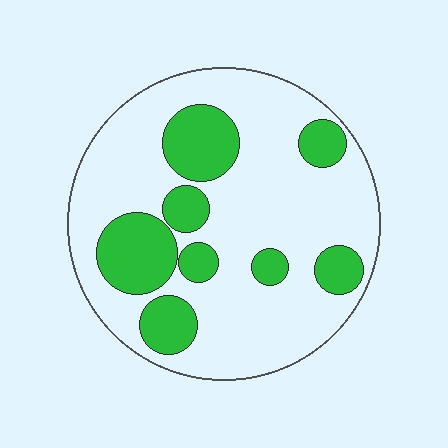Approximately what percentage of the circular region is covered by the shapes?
Approximately 25%.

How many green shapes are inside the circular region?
8.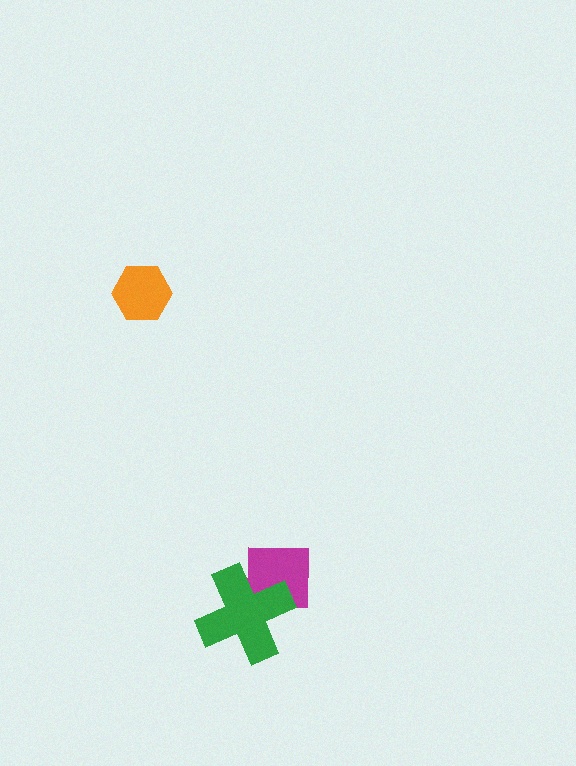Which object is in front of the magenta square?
The green cross is in front of the magenta square.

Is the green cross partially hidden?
No, no other shape covers it.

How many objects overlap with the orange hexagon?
0 objects overlap with the orange hexagon.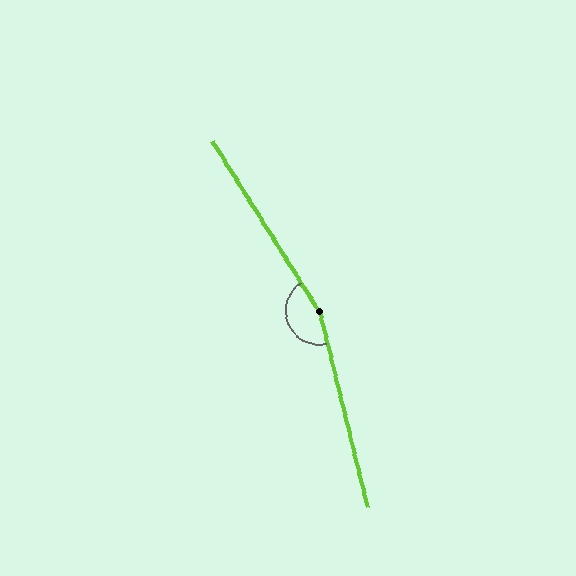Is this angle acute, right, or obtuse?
It is obtuse.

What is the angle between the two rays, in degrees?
Approximately 162 degrees.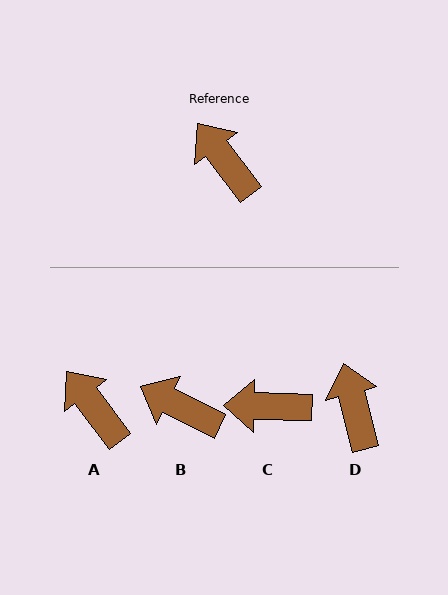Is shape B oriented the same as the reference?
No, it is off by about 26 degrees.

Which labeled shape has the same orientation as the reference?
A.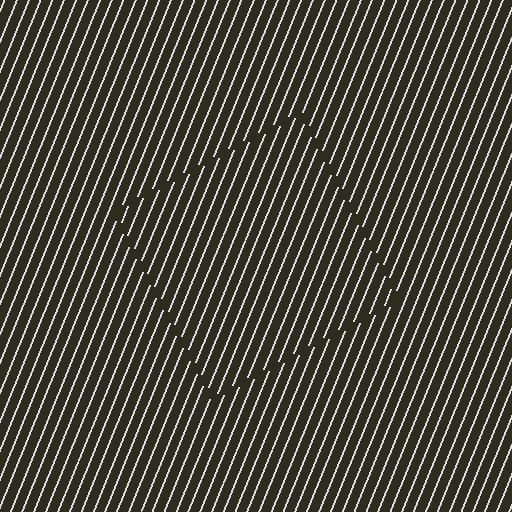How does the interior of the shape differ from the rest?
The interior of the shape contains the same grating, shifted by half a period — the contour is defined by the phase discontinuity where line-ends from the inner and outer gratings abut.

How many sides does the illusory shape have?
4 sides — the line-ends trace a square.